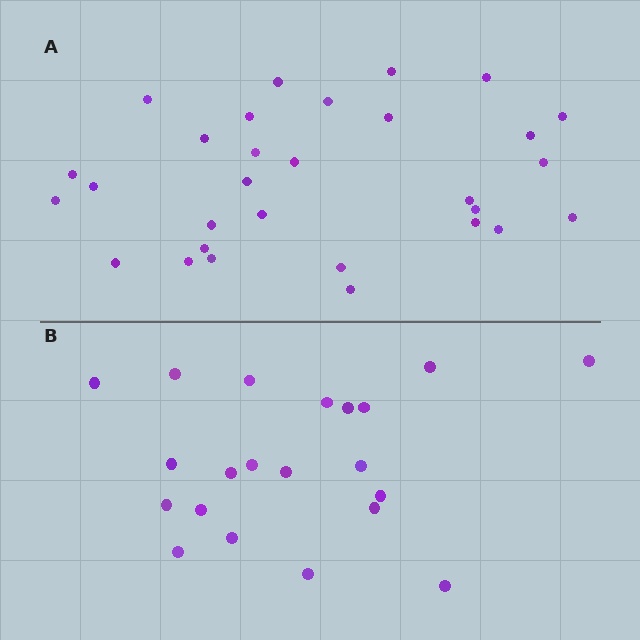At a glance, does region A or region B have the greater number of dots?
Region A (the top region) has more dots.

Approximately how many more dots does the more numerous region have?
Region A has roughly 8 or so more dots than region B.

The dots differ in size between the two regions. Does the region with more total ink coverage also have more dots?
No. Region B has more total ink coverage because its dots are larger, but region A actually contains more individual dots. Total area can be misleading — the number of items is what matters here.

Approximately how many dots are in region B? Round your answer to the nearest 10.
About 20 dots. (The exact count is 21, which rounds to 20.)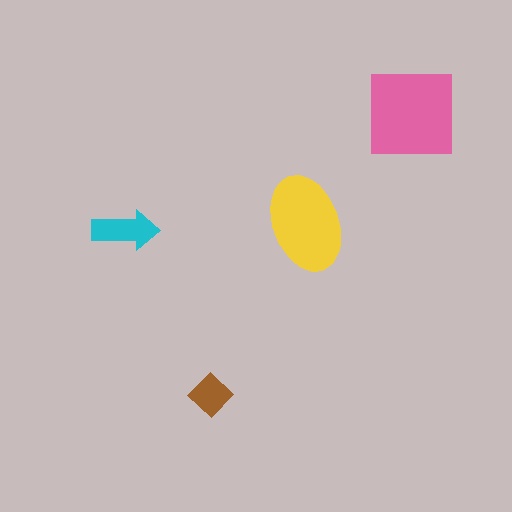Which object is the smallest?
The brown diamond.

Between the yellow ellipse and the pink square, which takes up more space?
The pink square.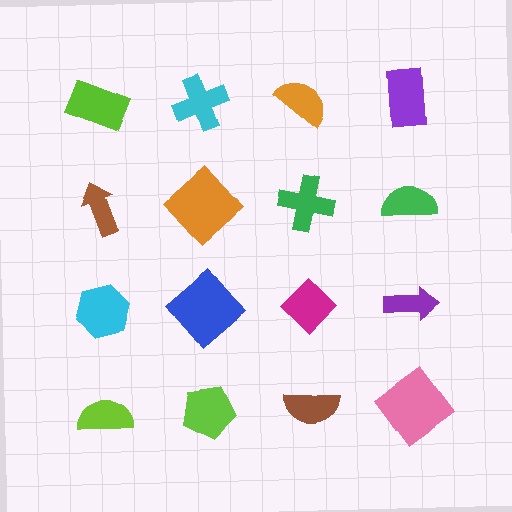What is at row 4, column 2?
A lime pentagon.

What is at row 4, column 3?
A brown semicircle.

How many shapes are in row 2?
4 shapes.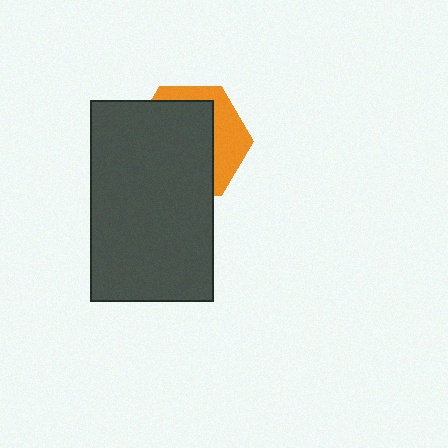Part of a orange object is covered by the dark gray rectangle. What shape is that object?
It is a hexagon.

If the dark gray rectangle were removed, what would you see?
You would see the complete orange hexagon.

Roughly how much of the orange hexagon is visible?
A small part of it is visible (roughly 33%).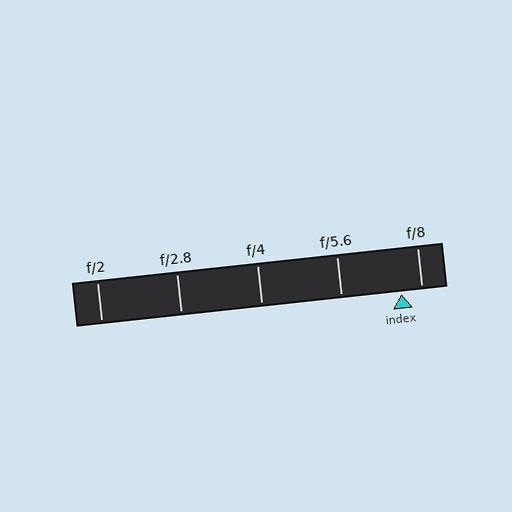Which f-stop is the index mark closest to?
The index mark is closest to f/8.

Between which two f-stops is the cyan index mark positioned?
The index mark is between f/5.6 and f/8.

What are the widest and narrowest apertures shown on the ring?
The widest aperture shown is f/2 and the narrowest is f/8.